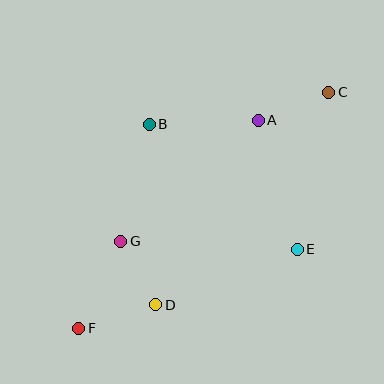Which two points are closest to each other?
Points D and G are closest to each other.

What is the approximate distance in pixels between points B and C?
The distance between B and C is approximately 182 pixels.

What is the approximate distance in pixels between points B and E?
The distance between B and E is approximately 194 pixels.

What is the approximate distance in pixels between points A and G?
The distance between A and G is approximately 183 pixels.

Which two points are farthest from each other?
Points C and F are farthest from each other.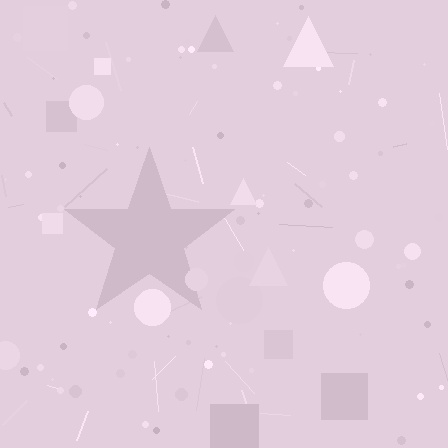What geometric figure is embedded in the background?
A star is embedded in the background.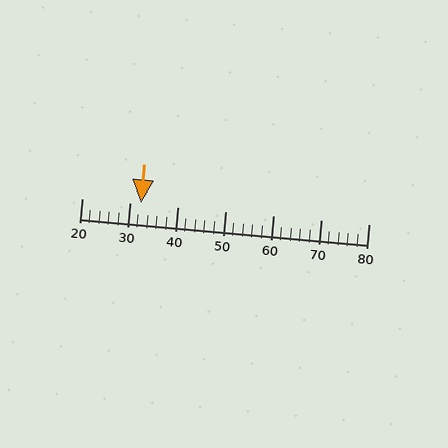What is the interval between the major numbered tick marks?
The major tick marks are spaced 10 units apart.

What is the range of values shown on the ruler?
The ruler shows values from 20 to 80.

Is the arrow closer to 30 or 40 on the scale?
The arrow is closer to 30.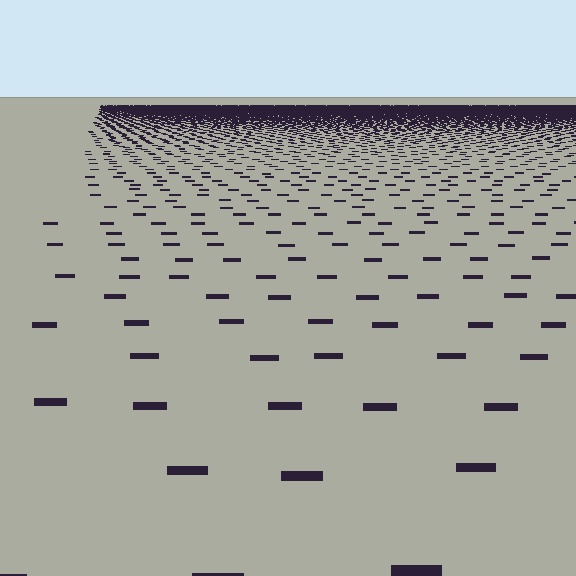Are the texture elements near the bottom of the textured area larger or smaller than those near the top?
Larger. Near the bottom, elements are closer to the viewer and appear at a bigger on-screen size.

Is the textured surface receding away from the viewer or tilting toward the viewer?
The surface is receding away from the viewer. Texture elements get smaller and denser toward the top.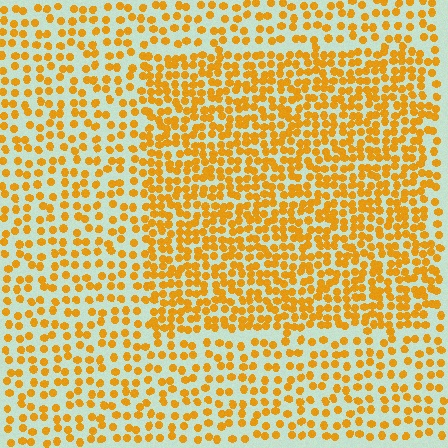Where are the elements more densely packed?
The elements are more densely packed inside the rectangle boundary.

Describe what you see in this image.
The image contains small orange elements arranged at two different densities. A rectangle-shaped region is visible where the elements are more densely packed than the surrounding area.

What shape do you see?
I see a rectangle.